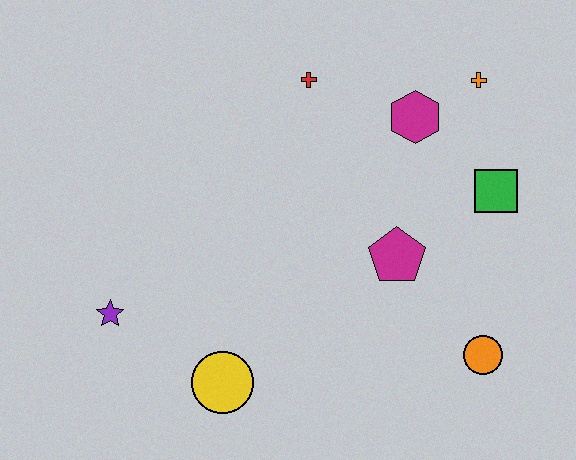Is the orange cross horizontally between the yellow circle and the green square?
Yes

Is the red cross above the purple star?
Yes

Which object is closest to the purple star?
The yellow circle is closest to the purple star.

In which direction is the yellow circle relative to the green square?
The yellow circle is to the left of the green square.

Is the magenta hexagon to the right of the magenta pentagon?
Yes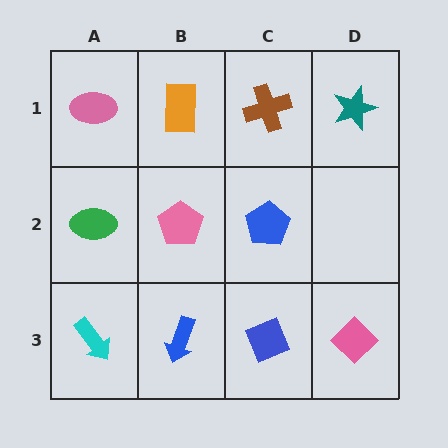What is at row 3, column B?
A blue arrow.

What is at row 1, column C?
A brown cross.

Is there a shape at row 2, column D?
No, that cell is empty.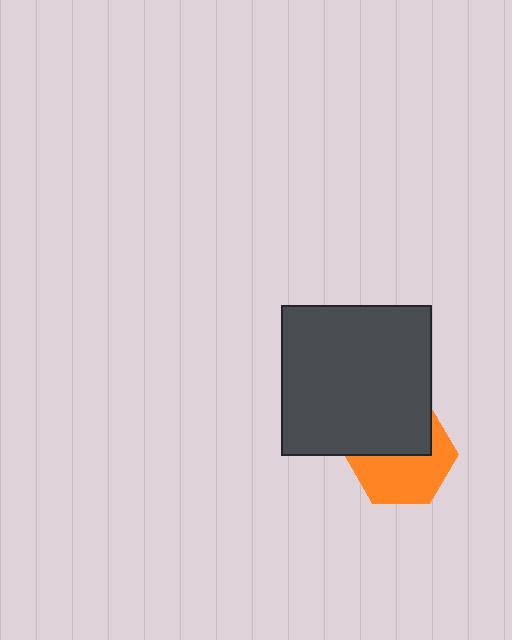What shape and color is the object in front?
The object in front is a dark gray square.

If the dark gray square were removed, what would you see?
You would see the complete orange hexagon.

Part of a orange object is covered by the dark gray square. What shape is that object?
It is a hexagon.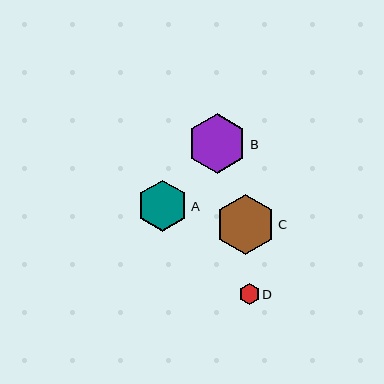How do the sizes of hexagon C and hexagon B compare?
Hexagon C and hexagon B are approximately the same size.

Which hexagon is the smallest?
Hexagon D is the smallest with a size of approximately 20 pixels.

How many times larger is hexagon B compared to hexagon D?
Hexagon B is approximately 2.9 times the size of hexagon D.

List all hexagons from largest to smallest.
From largest to smallest: C, B, A, D.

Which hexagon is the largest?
Hexagon C is the largest with a size of approximately 60 pixels.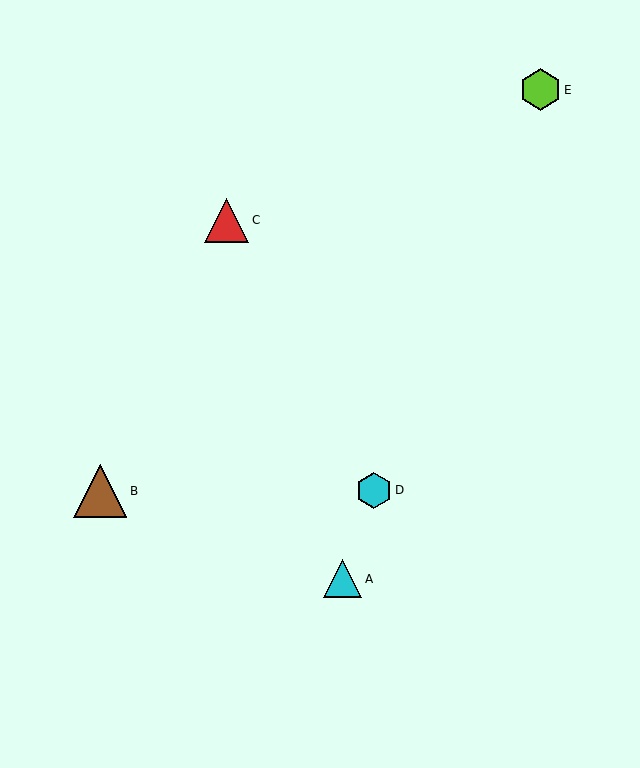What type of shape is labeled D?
Shape D is a cyan hexagon.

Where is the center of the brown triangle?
The center of the brown triangle is at (100, 491).